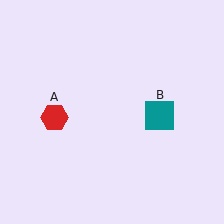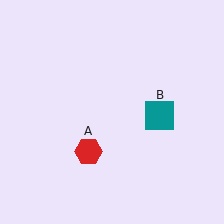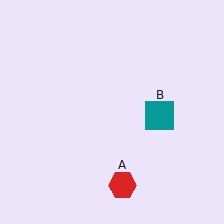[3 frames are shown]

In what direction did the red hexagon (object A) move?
The red hexagon (object A) moved down and to the right.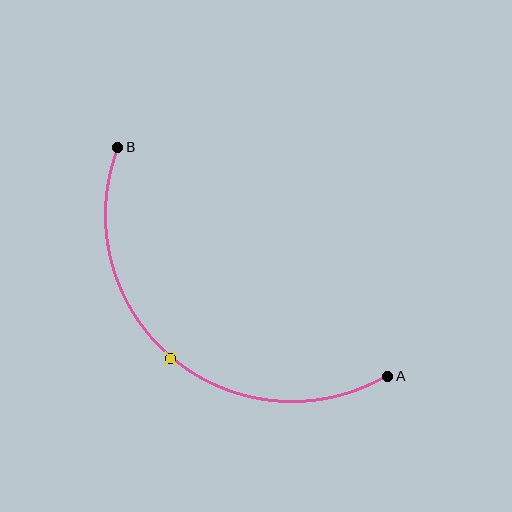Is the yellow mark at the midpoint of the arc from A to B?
Yes. The yellow mark lies on the arc at equal arc-length from both A and B — it is the arc midpoint.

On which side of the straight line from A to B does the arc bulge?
The arc bulges below and to the left of the straight line connecting A and B.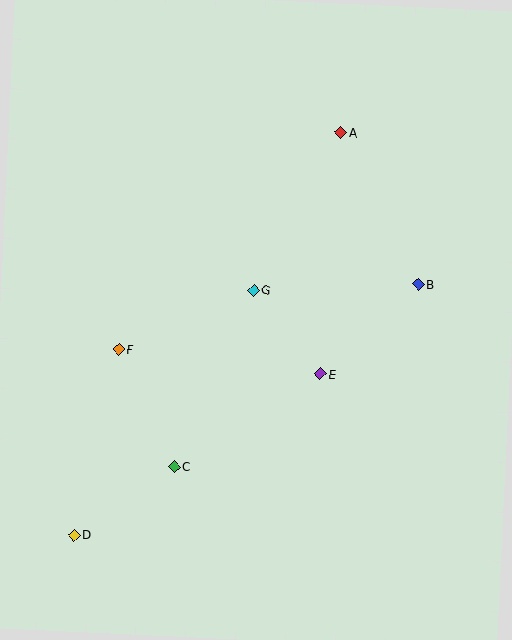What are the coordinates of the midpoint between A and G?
The midpoint between A and G is at (297, 211).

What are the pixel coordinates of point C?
Point C is at (174, 467).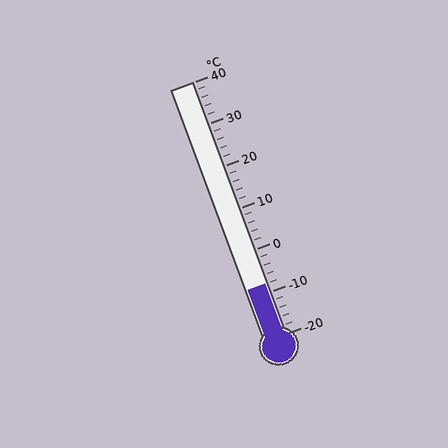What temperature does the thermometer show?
The thermometer shows approximately -8°C.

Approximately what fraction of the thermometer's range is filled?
The thermometer is filled to approximately 20% of its range.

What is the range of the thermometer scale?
The thermometer scale ranges from -20°C to 40°C.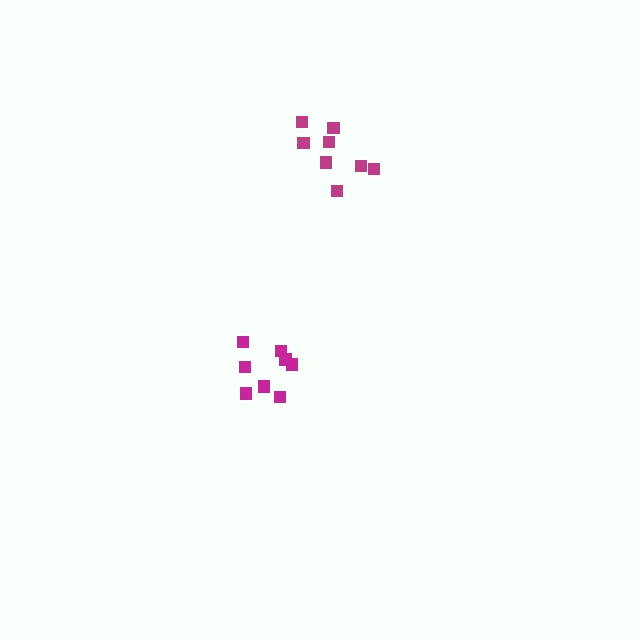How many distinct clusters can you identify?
There are 2 distinct clusters.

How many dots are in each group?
Group 1: 8 dots, Group 2: 8 dots (16 total).